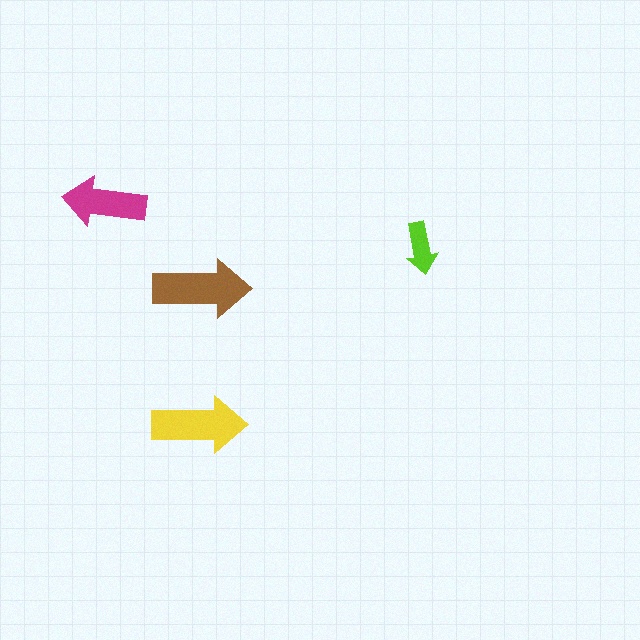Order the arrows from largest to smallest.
the brown one, the yellow one, the magenta one, the lime one.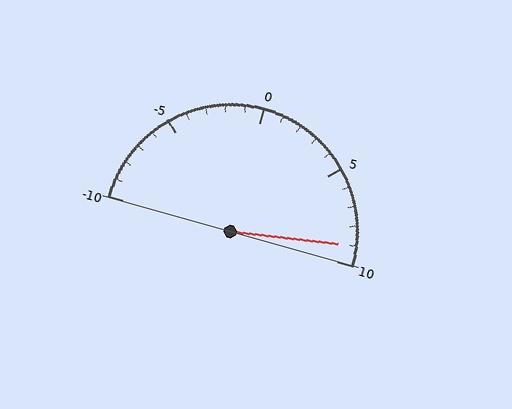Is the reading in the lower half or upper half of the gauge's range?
The reading is in the upper half of the range (-10 to 10).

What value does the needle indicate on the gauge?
The needle indicates approximately 9.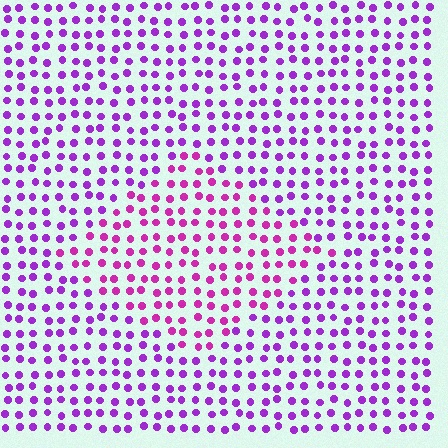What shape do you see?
I see a diamond.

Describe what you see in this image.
The image is filled with small purple elements in a uniform arrangement. A diamond-shaped region is visible where the elements are tinted to a slightly different hue, forming a subtle color boundary.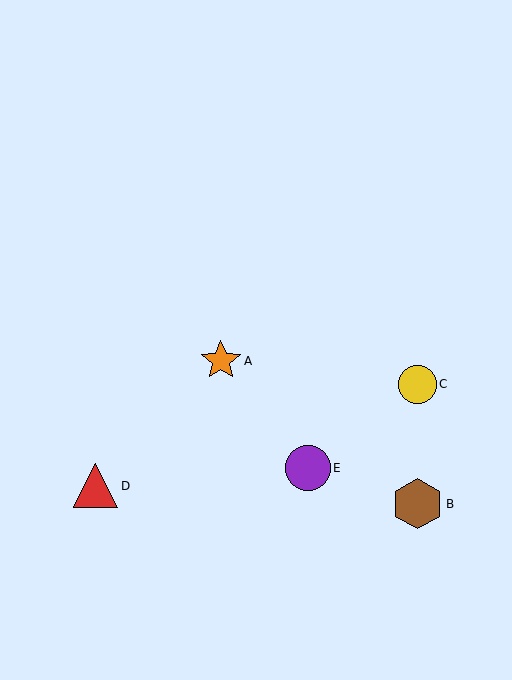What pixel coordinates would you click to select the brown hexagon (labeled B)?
Click at (418, 504) to select the brown hexagon B.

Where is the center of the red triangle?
The center of the red triangle is at (96, 486).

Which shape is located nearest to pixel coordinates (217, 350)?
The orange star (labeled A) at (221, 361) is nearest to that location.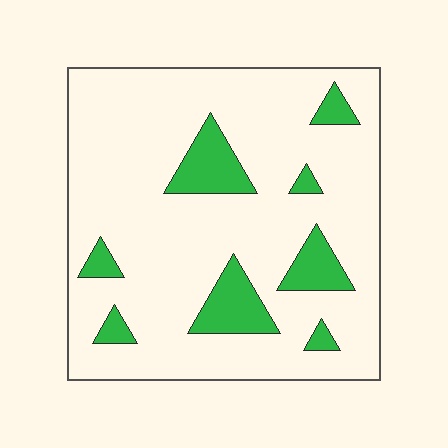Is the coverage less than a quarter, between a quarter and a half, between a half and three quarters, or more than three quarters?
Less than a quarter.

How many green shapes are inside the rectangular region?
8.